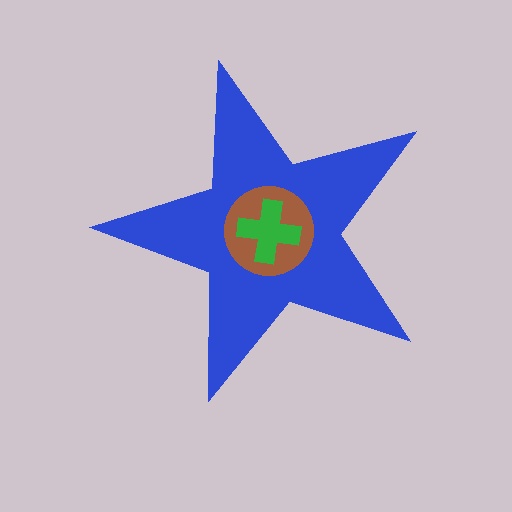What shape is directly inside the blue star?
The brown circle.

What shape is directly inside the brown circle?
The green cross.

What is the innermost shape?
The green cross.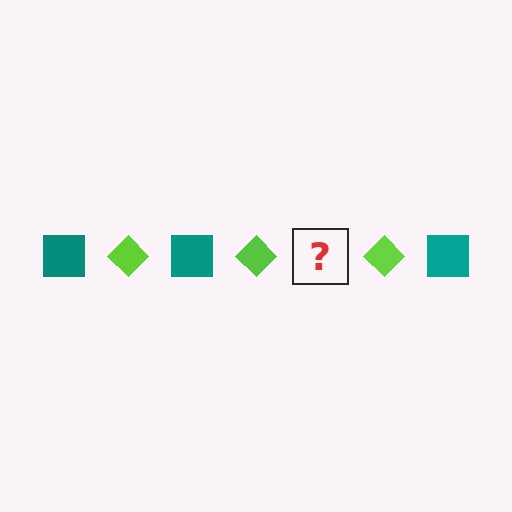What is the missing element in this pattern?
The missing element is a teal square.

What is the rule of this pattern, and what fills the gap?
The rule is that the pattern alternates between teal square and lime diamond. The gap should be filled with a teal square.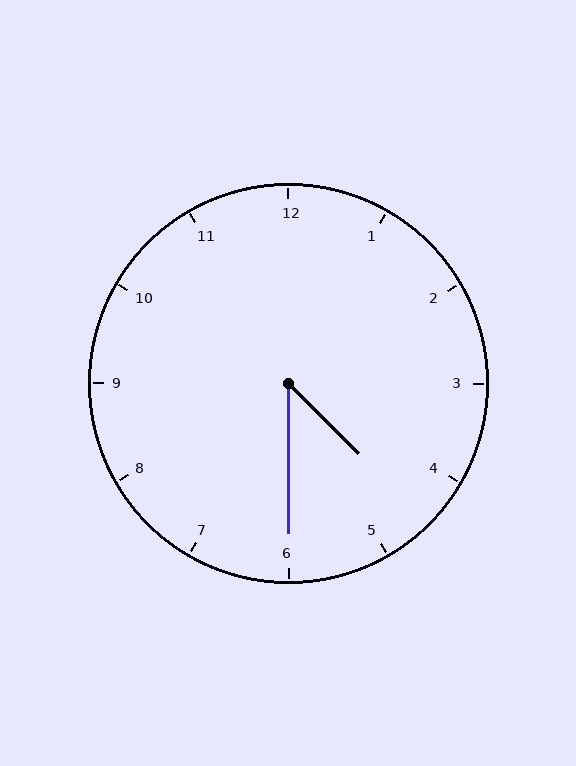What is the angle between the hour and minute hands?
Approximately 45 degrees.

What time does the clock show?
4:30.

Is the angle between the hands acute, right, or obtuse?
It is acute.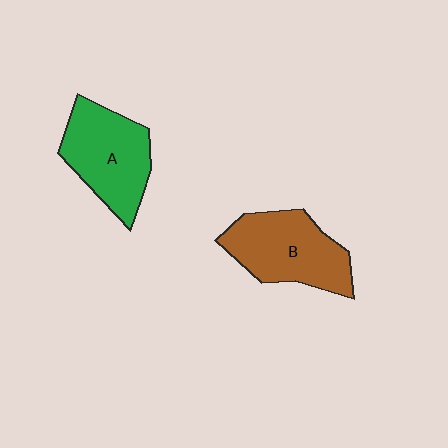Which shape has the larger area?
Shape B (brown).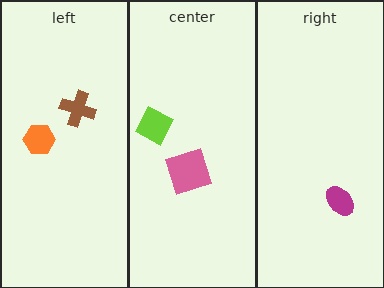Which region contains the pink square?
The center region.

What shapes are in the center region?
The lime diamond, the pink square.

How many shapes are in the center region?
2.